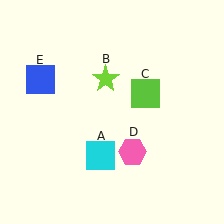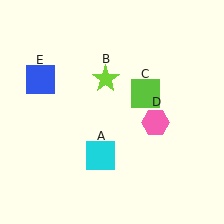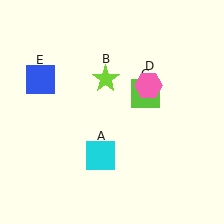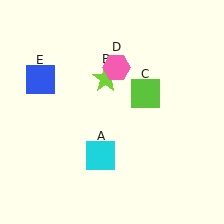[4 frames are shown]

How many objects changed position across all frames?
1 object changed position: pink hexagon (object D).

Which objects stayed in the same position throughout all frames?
Cyan square (object A) and lime star (object B) and lime square (object C) and blue square (object E) remained stationary.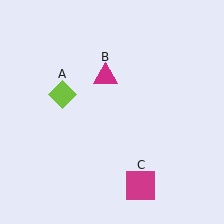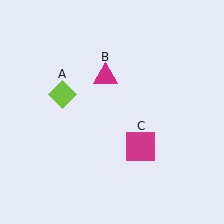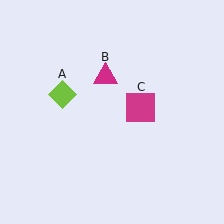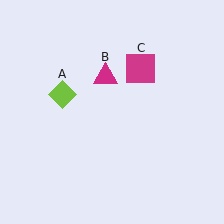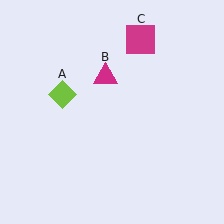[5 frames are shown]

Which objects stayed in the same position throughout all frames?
Lime diamond (object A) and magenta triangle (object B) remained stationary.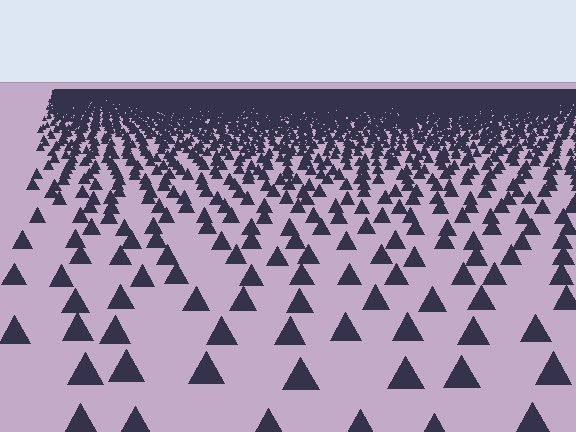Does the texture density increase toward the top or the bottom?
Density increases toward the top.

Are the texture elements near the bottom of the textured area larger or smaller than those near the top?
Larger. Near the bottom, elements are closer to the viewer and appear at a bigger on-screen size.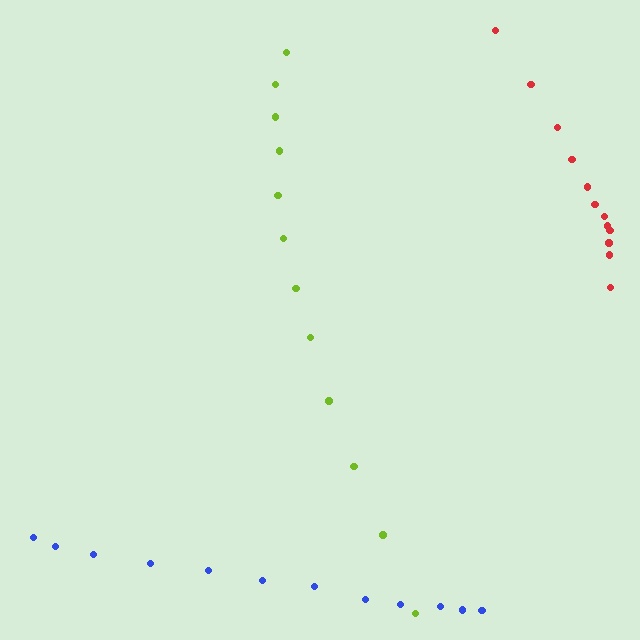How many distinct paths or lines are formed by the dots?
There are 3 distinct paths.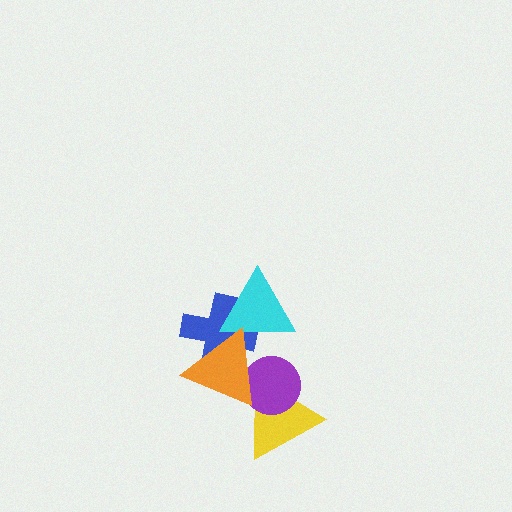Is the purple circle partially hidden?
Yes, it is partially covered by another shape.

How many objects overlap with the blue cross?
2 objects overlap with the blue cross.